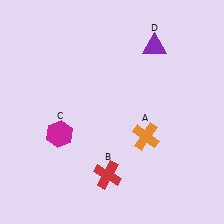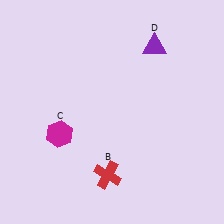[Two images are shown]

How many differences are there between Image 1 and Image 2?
There is 1 difference between the two images.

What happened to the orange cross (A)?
The orange cross (A) was removed in Image 2. It was in the bottom-right area of Image 1.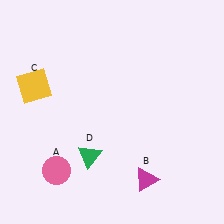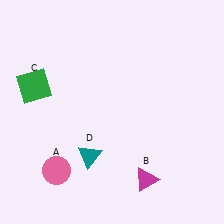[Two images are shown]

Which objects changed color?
C changed from yellow to green. D changed from green to teal.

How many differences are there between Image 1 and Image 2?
There are 2 differences between the two images.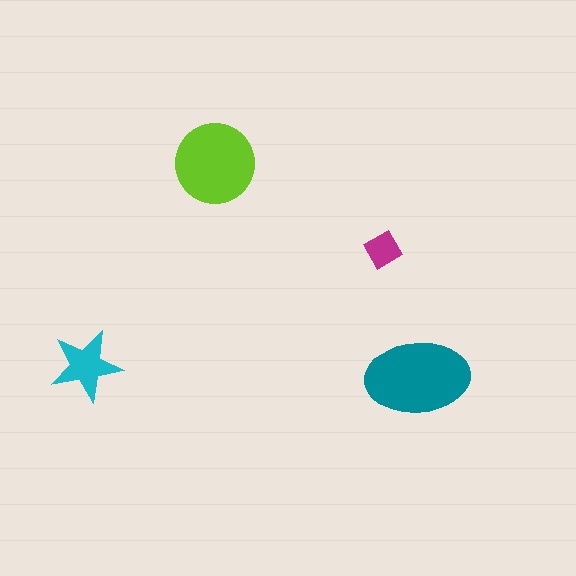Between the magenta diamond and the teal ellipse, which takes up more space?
The teal ellipse.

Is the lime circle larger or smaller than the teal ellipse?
Smaller.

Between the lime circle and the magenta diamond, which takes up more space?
The lime circle.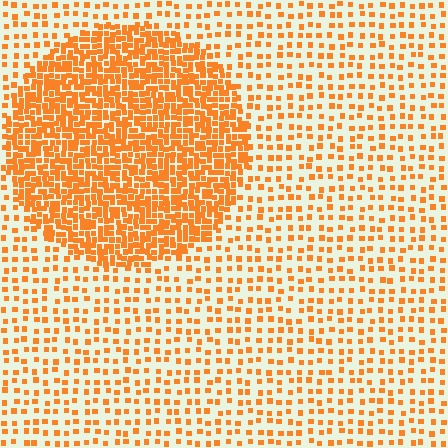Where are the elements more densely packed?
The elements are more densely packed inside the circle boundary.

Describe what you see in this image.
The image contains small orange elements arranged at two different densities. A circle-shaped region is visible where the elements are more densely packed than the surrounding area.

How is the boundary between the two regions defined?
The boundary is defined by a change in element density (approximately 2.8x ratio). All elements are the same color, size, and shape.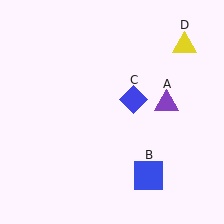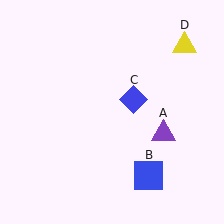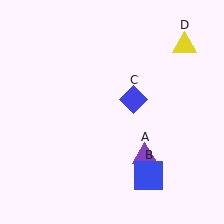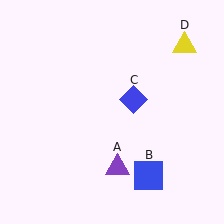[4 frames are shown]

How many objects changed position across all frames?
1 object changed position: purple triangle (object A).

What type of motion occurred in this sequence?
The purple triangle (object A) rotated clockwise around the center of the scene.